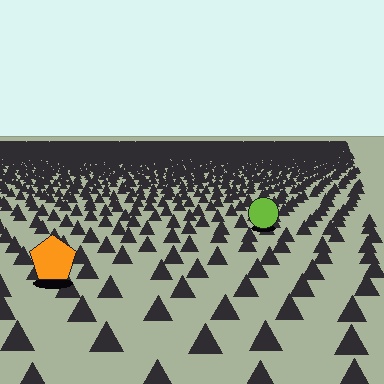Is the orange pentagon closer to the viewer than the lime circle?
Yes. The orange pentagon is closer — you can tell from the texture gradient: the ground texture is coarser near it.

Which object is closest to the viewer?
The orange pentagon is closest. The texture marks near it are larger and more spread out.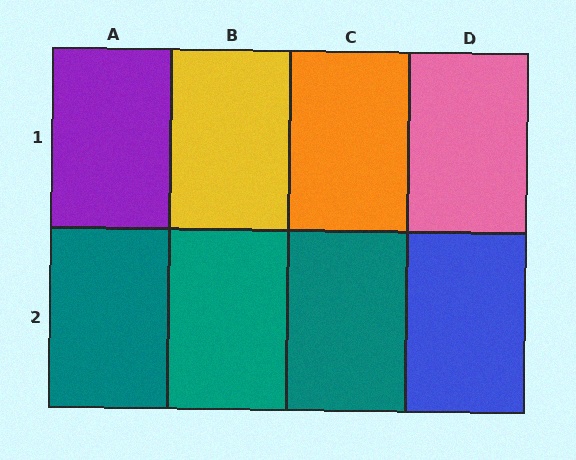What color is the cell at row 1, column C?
Orange.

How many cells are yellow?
1 cell is yellow.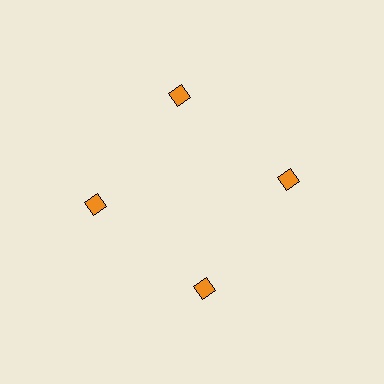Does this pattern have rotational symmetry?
Yes, this pattern has 4-fold rotational symmetry. It looks the same after rotating 90 degrees around the center.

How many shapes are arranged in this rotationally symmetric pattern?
There are 4 shapes, arranged in 4 groups of 1.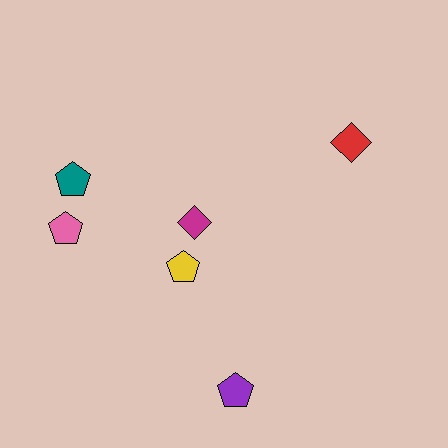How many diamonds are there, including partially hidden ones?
There are 2 diamonds.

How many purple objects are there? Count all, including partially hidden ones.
There is 1 purple object.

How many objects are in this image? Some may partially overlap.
There are 6 objects.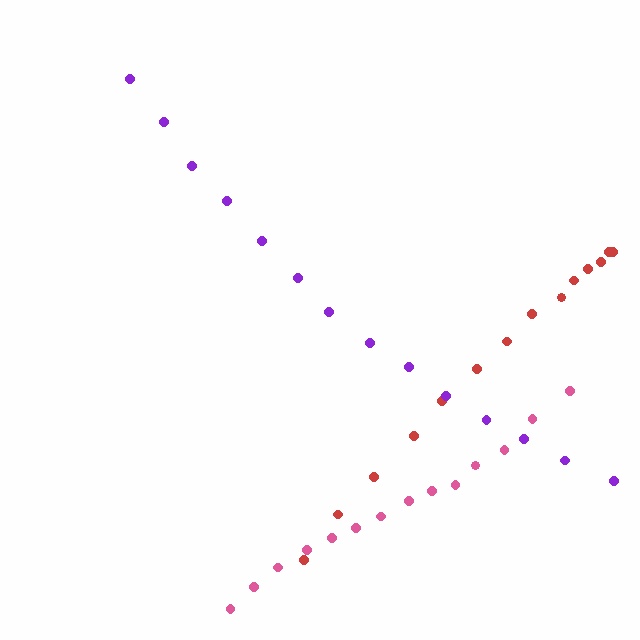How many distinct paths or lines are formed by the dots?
There are 3 distinct paths.